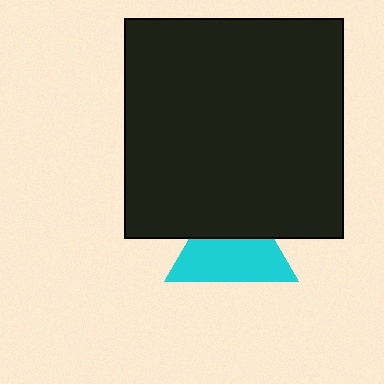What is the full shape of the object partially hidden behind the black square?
The partially hidden object is a cyan triangle.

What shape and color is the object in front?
The object in front is a black square.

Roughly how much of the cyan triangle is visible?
About half of it is visible (roughly 59%).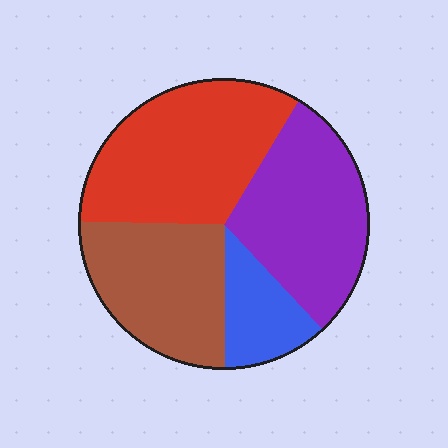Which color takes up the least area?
Blue, at roughly 10%.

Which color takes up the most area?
Red, at roughly 35%.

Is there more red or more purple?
Red.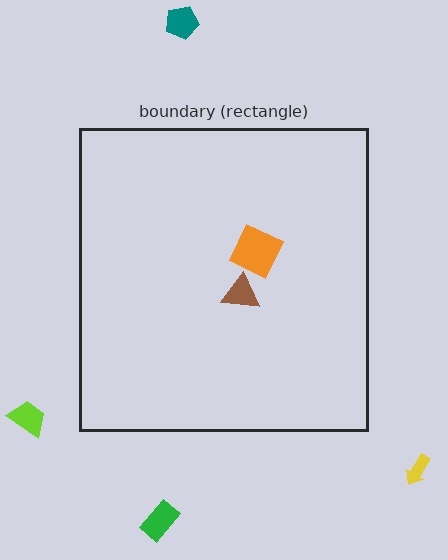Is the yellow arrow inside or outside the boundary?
Outside.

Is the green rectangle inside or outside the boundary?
Outside.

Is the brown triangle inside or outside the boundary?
Inside.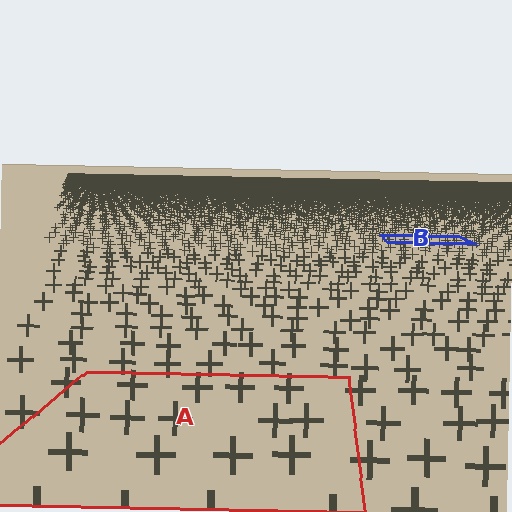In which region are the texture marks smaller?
The texture marks are smaller in region B, because it is farther away.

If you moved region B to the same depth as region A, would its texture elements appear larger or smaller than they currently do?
They would appear larger. At a closer depth, the same texture elements are projected at a bigger on-screen size.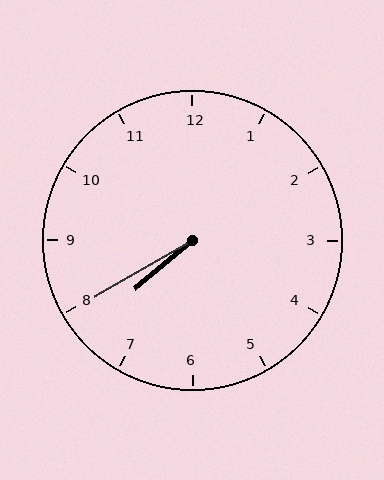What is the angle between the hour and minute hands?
Approximately 10 degrees.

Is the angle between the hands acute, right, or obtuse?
It is acute.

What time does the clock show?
7:40.